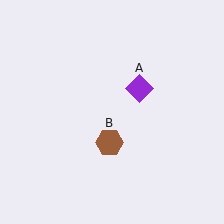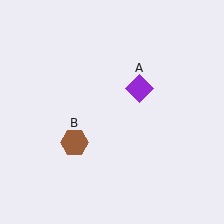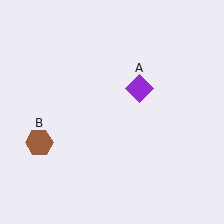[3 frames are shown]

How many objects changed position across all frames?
1 object changed position: brown hexagon (object B).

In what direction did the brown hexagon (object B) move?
The brown hexagon (object B) moved left.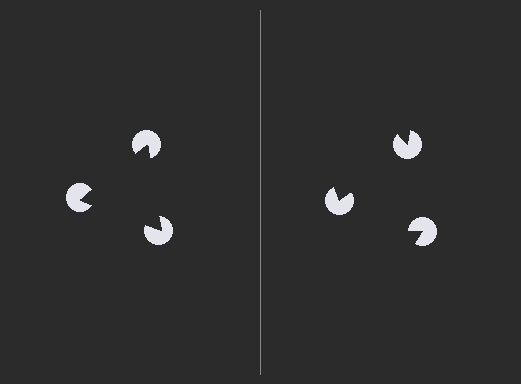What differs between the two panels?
The pac-man discs are positioned identically on both sides; only the wedge orientations differ. On the left they align to a triangle; on the right they are misaligned.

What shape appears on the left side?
An illusory triangle.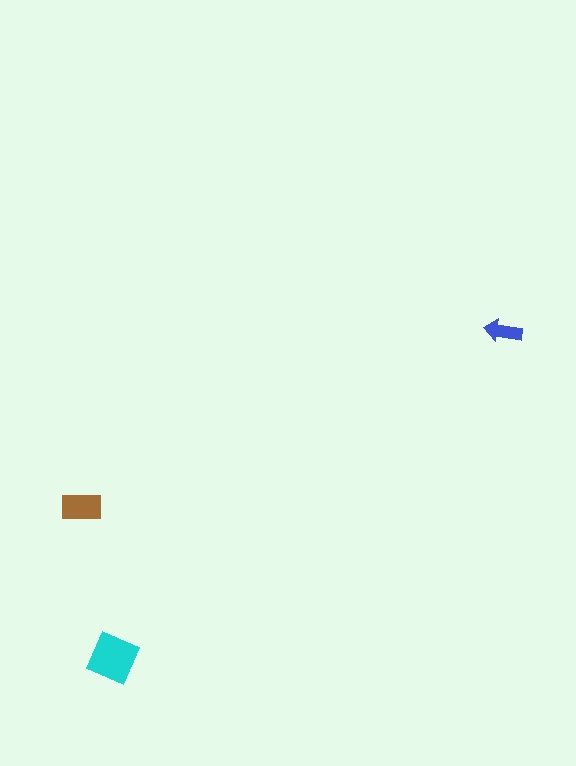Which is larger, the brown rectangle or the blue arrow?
The brown rectangle.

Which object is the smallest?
The blue arrow.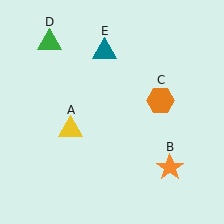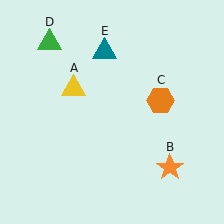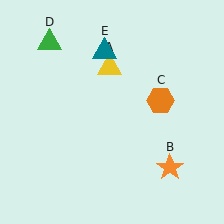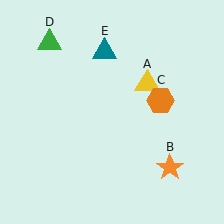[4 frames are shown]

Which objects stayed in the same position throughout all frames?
Orange star (object B) and orange hexagon (object C) and green triangle (object D) and teal triangle (object E) remained stationary.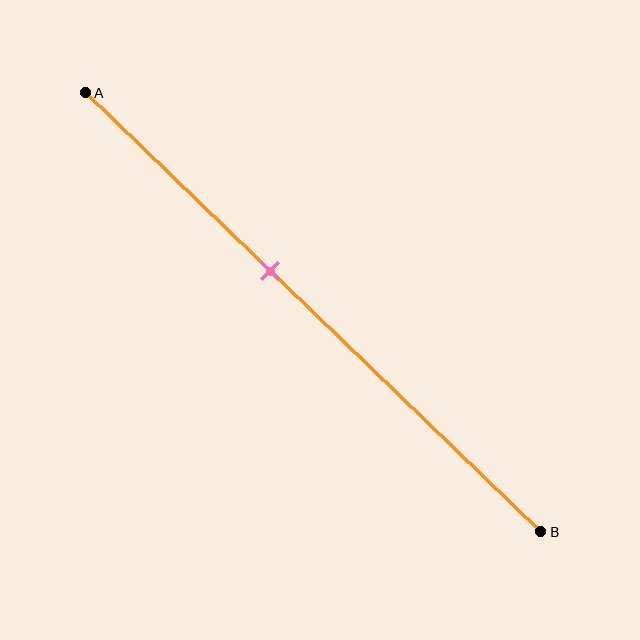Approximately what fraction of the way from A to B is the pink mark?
The pink mark is approximately 40% of the way from A to B.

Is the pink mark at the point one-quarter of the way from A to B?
No, the mark is at about 40% from A, not at the 25% one-quarter point.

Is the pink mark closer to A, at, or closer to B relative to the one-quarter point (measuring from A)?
The pink mark is closer to point B than the one-quarter point of segment AB.